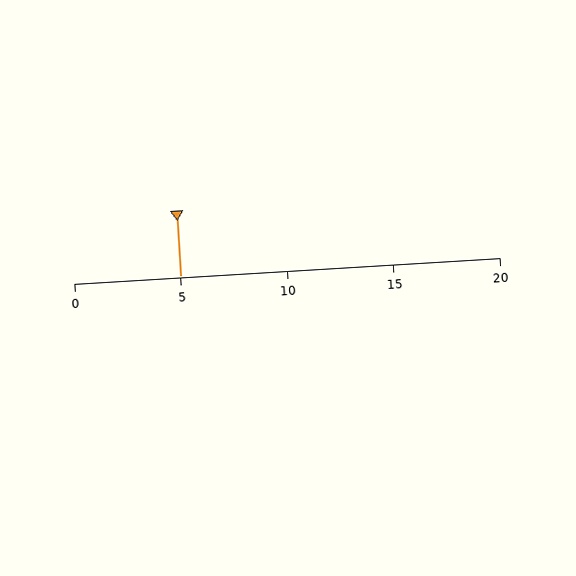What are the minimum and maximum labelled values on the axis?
The axis runs from 0 to 20.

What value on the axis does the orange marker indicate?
The marker indicates approximately 5.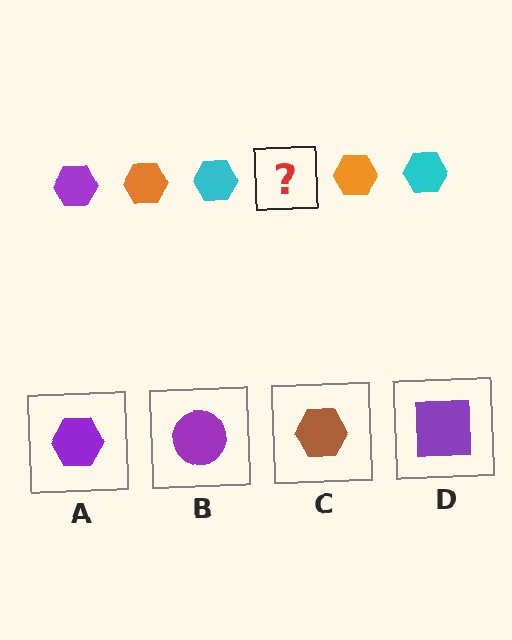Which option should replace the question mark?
Option A.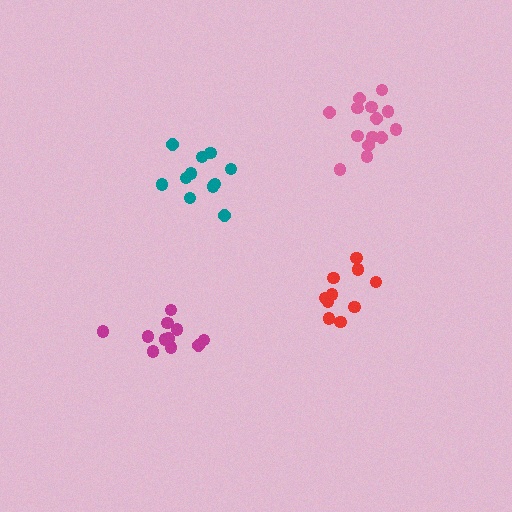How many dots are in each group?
Group 1: 11 dots, Group 2: 11 dots, Group 3: 14 dots, Group 4: 10 dots (46 total).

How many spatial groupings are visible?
There are 4 spatial groupings.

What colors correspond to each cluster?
The clusters are colored: magenta, teal, pink, red.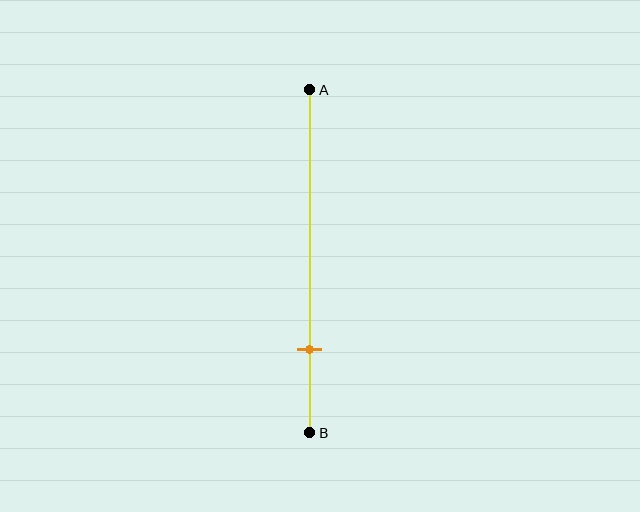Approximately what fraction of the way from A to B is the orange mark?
The orange mark is approximately 75% of the way from A to B.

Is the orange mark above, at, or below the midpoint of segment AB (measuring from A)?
The orange mark is below the midpoint of segment AB.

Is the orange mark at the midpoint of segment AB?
No, the mark is at about 75% from A, not at the 50% midpoint.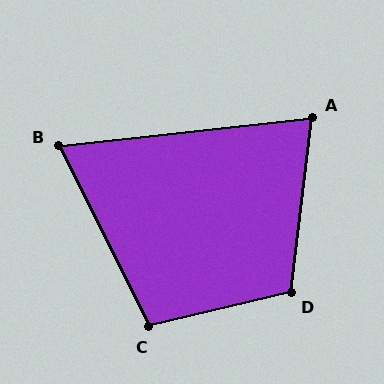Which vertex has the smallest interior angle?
B, at approximately 70 degrees.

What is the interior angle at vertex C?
Approximately 103 degrees (obtuse).